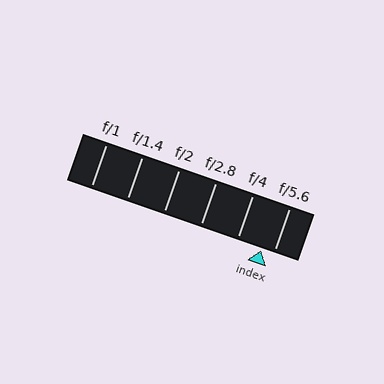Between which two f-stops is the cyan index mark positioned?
The index mark is between f/4 and f/5.6.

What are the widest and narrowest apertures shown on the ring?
The widest aperture shown is f/1 and the narrowest is f/5.6.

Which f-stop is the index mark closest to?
The index mark is closest to f/5.6.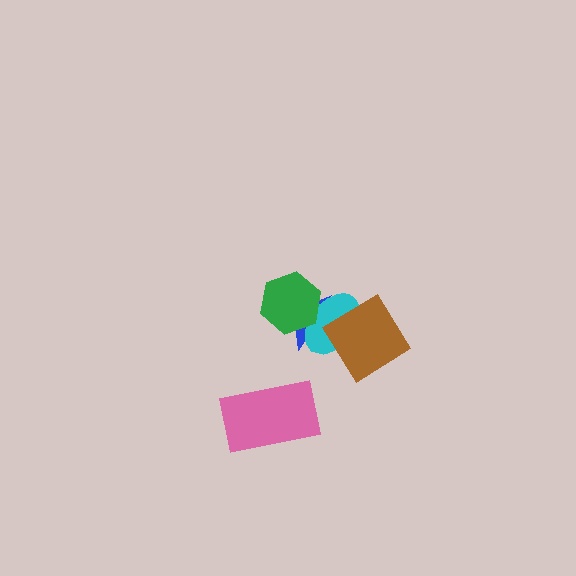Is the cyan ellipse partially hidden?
Yes, it is partially covered by another shape.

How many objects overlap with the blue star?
3 objects overlap with the blue star.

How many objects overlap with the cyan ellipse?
3 objects overlap with the cyan ellipse.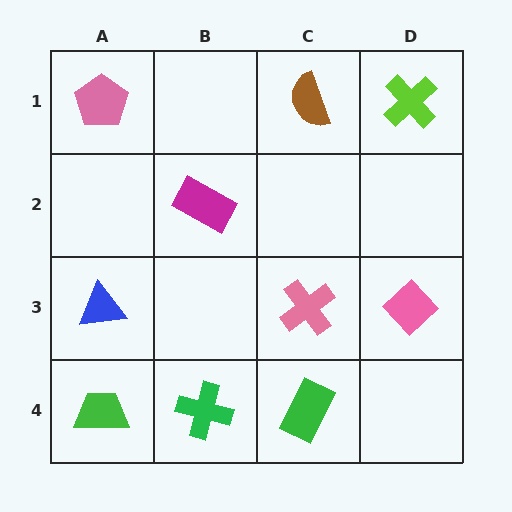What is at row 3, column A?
A blue triangle.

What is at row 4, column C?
A green rectangle.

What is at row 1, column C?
A brown semicircle.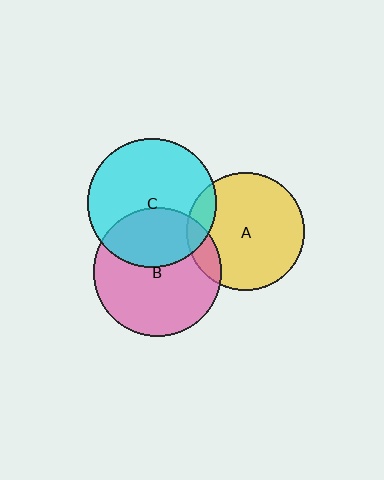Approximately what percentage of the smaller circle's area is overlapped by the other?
Approximately 35%.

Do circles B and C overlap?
Yes.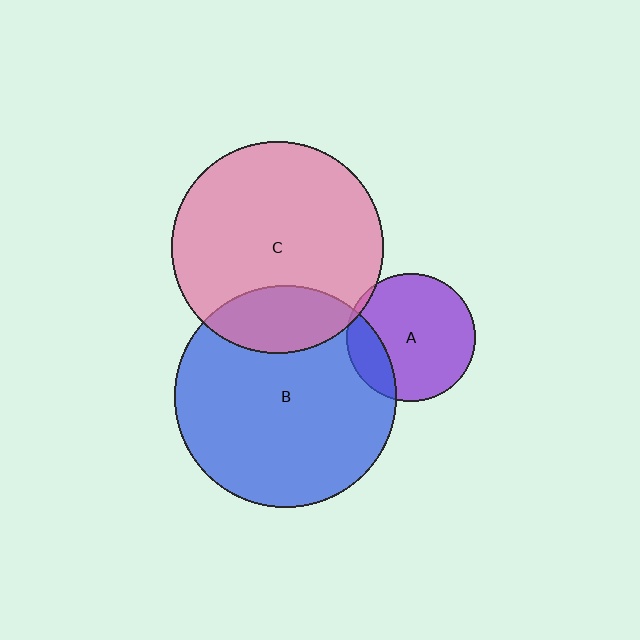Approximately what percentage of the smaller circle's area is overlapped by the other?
Approximately 20%.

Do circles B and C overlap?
Yes.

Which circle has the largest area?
Circle B (blue).